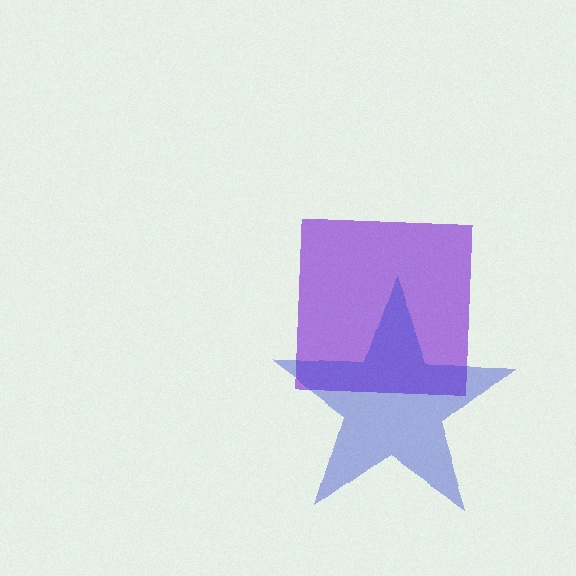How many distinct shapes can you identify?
There are 2 distinct shapes: a purple square, a blue star.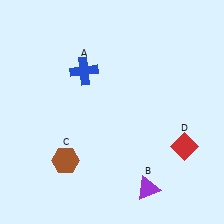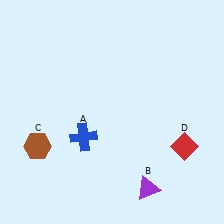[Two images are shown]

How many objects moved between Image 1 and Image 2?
2 objects moved between the two images.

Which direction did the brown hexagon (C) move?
The brown hexagon (C) moved left.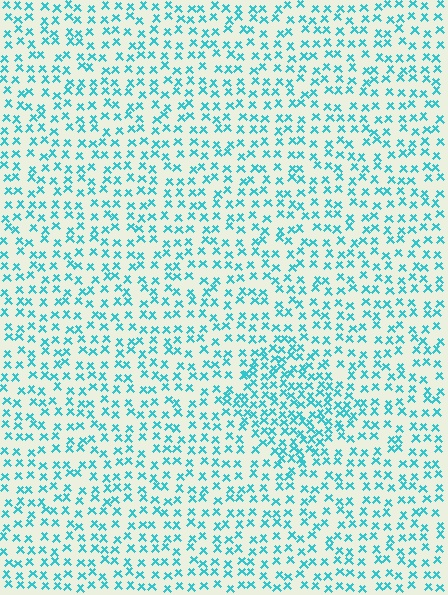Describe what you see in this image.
The image contains small cyan elements arranged at two different densities. A diamond-shaped region is visible where the elements are more densely packed than the surrounding area.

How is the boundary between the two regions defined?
The boundary is defined by a change in element density (approximately 1.8x ratio). All elements are the same color, size, and shape.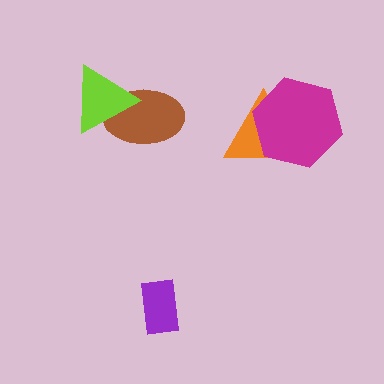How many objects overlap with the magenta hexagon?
1 object overlaps with the magenta hexagon.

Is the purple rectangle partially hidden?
No, no other shape covers it.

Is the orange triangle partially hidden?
Yes, it is partially covered by another shape.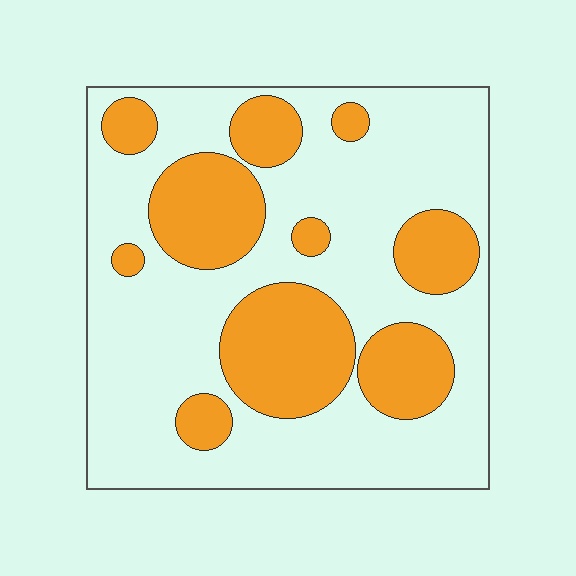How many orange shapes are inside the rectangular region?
10.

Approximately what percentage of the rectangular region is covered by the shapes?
Approximately 30%.